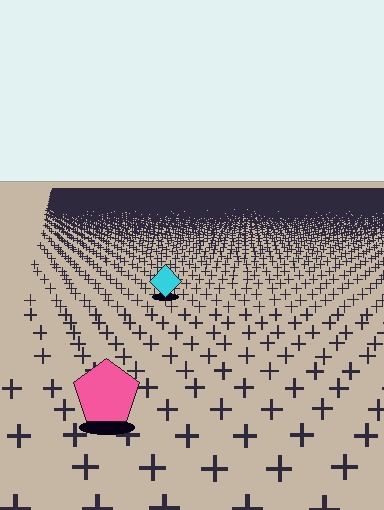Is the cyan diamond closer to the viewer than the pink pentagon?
No. The pink pentagon is closer — you can tell from the texture gradient: the ground texture is coarser near it.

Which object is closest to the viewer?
The pink pentagon is closest. The texture marks near it are larger and more spread out.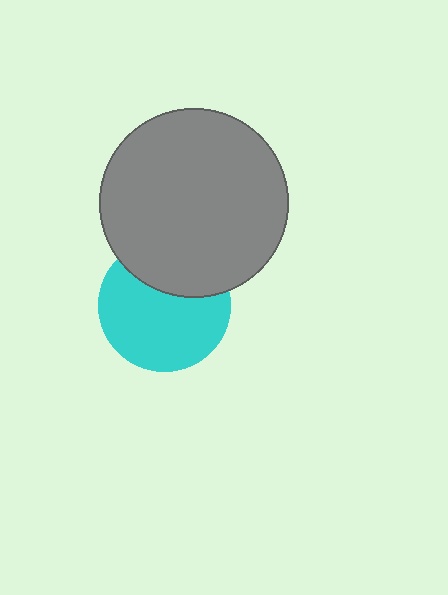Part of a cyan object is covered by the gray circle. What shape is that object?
It is a circle.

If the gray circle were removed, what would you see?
You would see the complete cyan circle.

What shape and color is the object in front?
The object in front is a gray circle.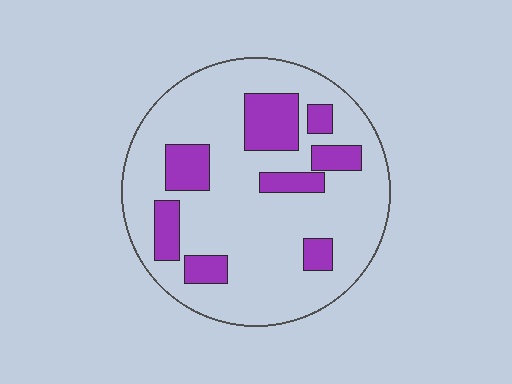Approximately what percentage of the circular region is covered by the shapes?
Approximately 20%.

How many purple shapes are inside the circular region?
8.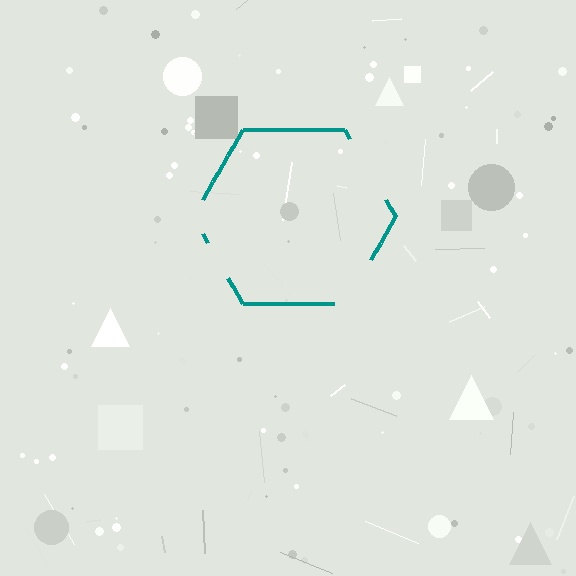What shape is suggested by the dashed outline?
The dashed outline suggests a hexagon.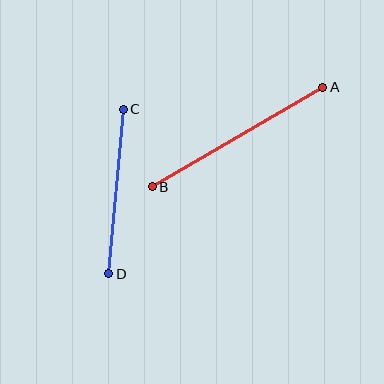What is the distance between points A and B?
The distance is approximately 198 pixels.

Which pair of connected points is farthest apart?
Points A and B are farthest apart.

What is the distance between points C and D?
The distance is approximately 166 pixels.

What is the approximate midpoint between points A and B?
The midpoint is at approximately (237, 137) pixels.